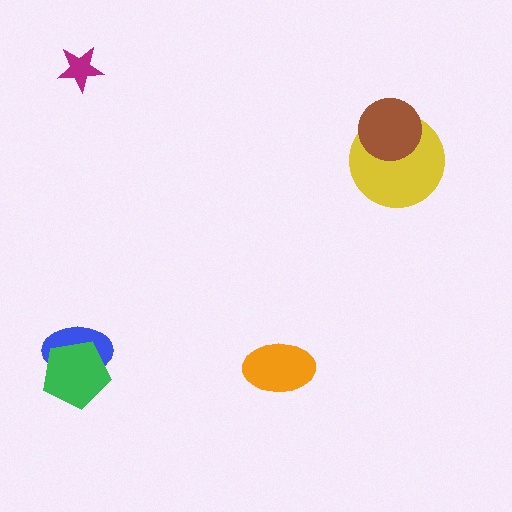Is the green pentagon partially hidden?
No, no other shape covers it.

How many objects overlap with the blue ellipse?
1 object overlaps with the blue ellipse.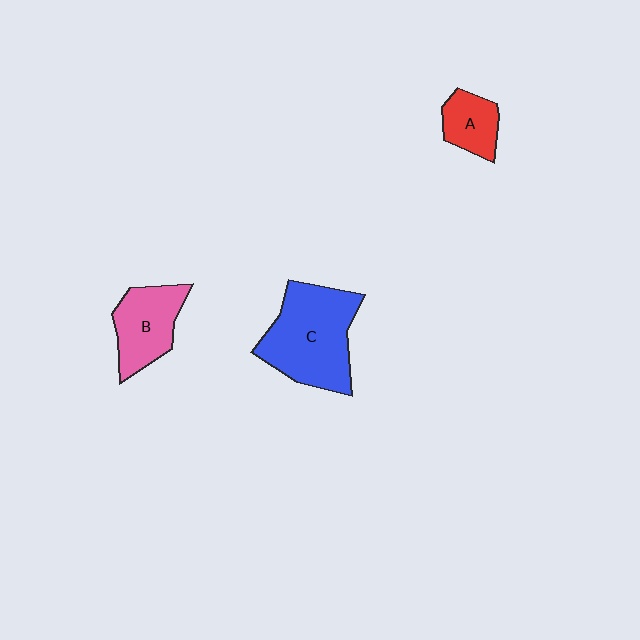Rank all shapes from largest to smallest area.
From largest to smallest: C (blue), B (pink), A (red).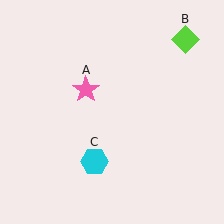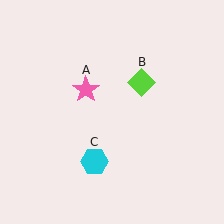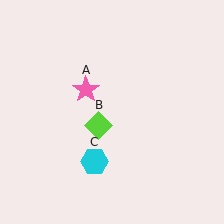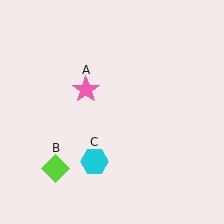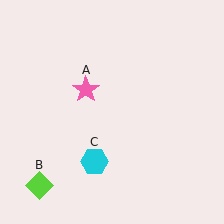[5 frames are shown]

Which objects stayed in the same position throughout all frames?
Pink star (object A) and cyan hexagon (object C) remained stationary.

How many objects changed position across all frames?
1 object changed position: lime diamond (object B).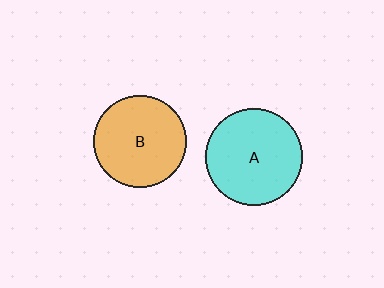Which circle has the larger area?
Circle A (cyan).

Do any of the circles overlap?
No, none of the circles overlap.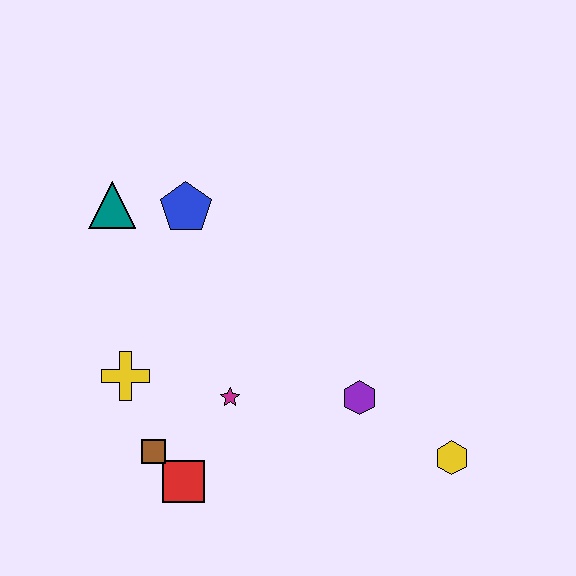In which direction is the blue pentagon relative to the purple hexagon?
The blue pentagon is above the purple hexagon.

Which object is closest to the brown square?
The red square is closest to the brown square.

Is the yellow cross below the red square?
No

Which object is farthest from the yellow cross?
The yellow hexagon is farthest from the yellow cross.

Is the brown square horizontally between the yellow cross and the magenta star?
Yes